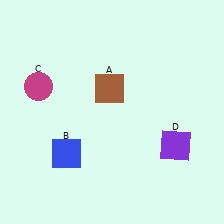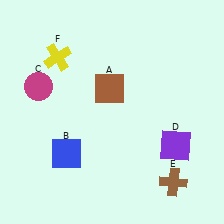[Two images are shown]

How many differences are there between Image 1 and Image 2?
There are 2 differences between the two images.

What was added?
A brown cross (E), a yellow cross (F) were added in Image 2.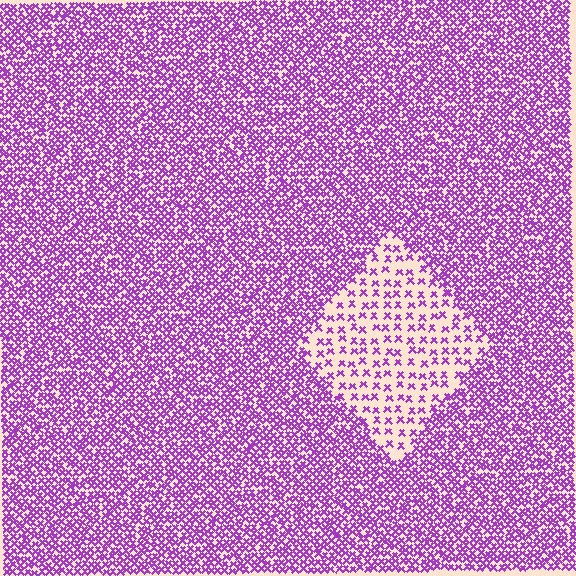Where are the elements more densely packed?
The elements are more densely packed outside the diamond boundary.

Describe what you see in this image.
The image contains small purple elements arranged at two different densities. A diamond-shaped region is visible where the elements are less densely packed than the surrounding area.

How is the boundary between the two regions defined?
The boundary is defined by a change in element density (approximately 2.7x ratio). All elements are the same color, size, and shape.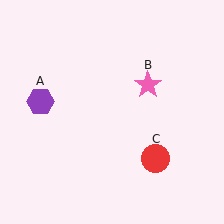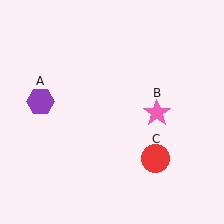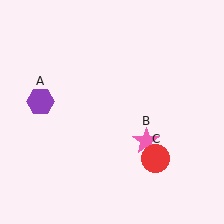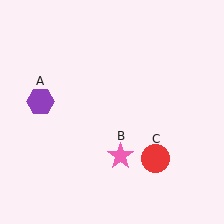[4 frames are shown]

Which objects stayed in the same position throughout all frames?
Purple hexagon (object A) and red circle (object C) remained stationary.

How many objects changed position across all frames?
1 object changed position: pink star (object B).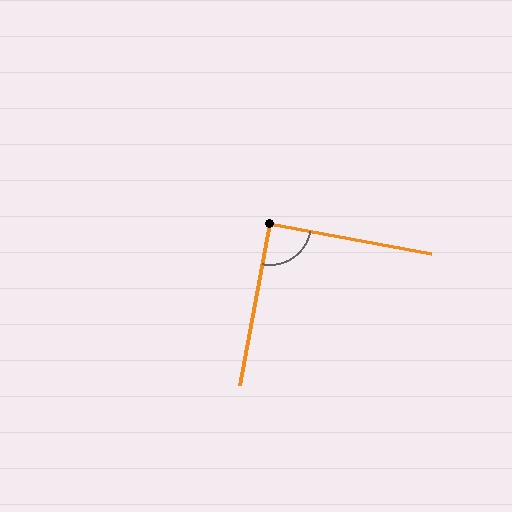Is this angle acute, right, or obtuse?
It is approximately a right angle.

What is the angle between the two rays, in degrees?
Approximately 90 degrees.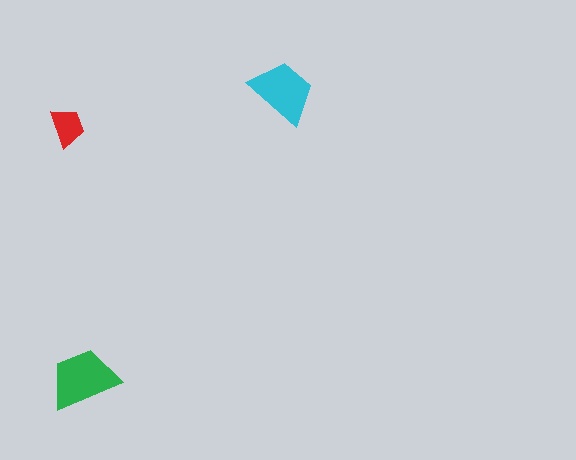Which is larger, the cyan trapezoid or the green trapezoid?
The green one.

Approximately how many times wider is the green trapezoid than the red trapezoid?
About 2 times wider.